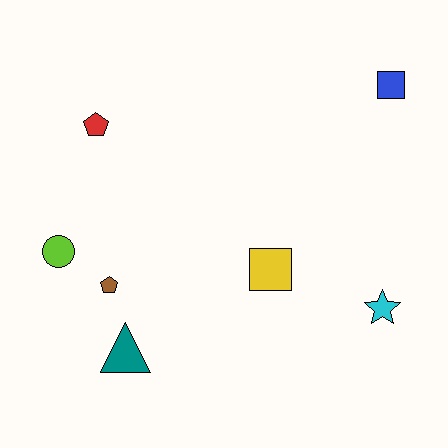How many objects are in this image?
There are 7 objects.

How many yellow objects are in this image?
There is 1 yellow object.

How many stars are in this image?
There is 1 star.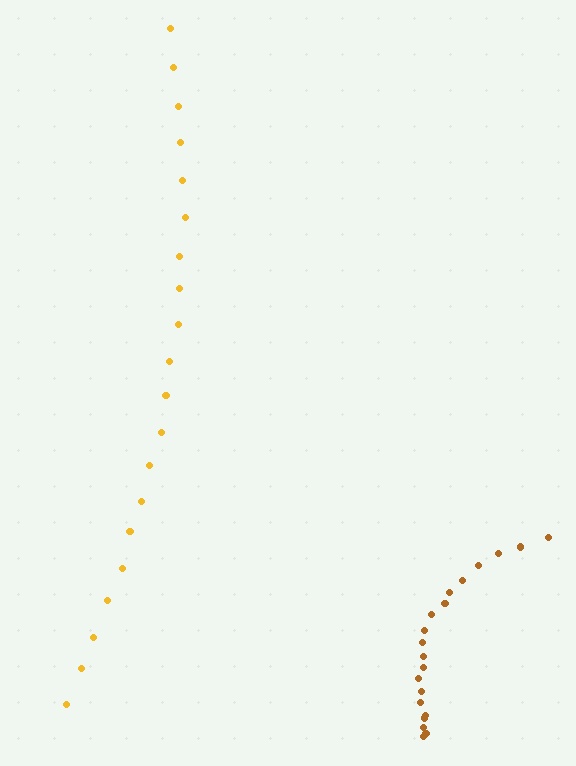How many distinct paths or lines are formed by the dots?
There are 2 distinct paths.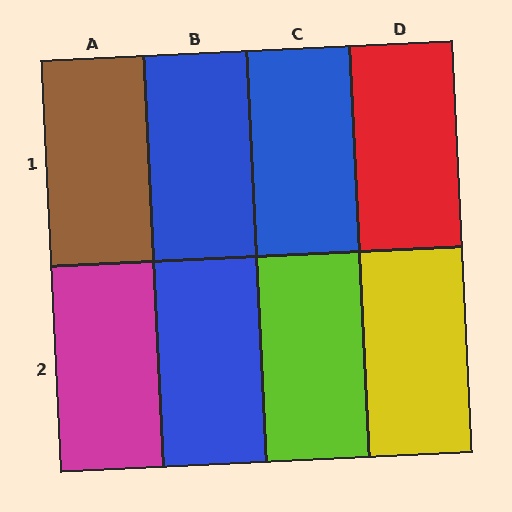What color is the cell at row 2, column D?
Yellow.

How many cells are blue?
3 cells are blue.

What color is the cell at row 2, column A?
Magenta.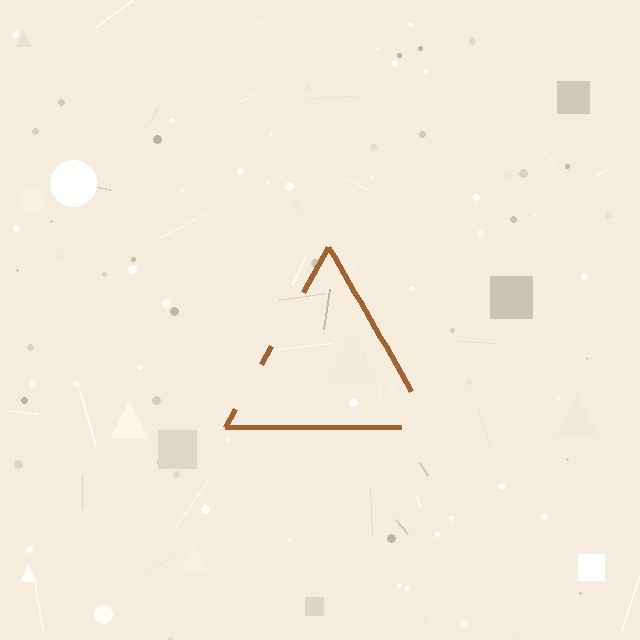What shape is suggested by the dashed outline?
The dashed outline suggests a triangle.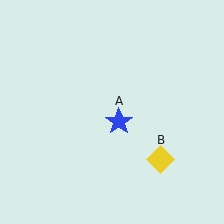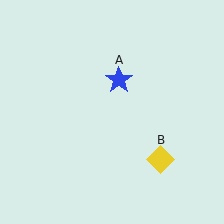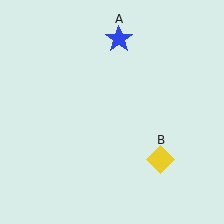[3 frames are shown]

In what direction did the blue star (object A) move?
The blue star (object A) moved up.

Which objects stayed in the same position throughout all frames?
Yellow diamond (object B) remained stationary.